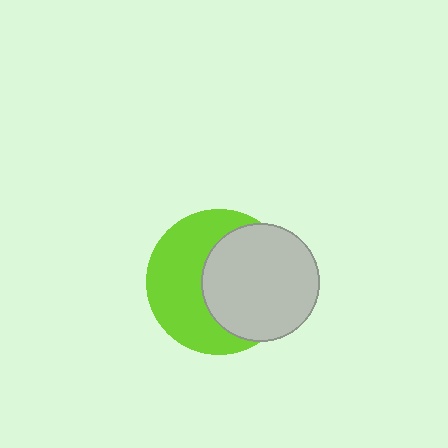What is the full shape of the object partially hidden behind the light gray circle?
The partially hidden object is a lime circle.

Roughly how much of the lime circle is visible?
About half of it is visible (roughly 51%).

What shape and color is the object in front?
The object in front is a light gray circle.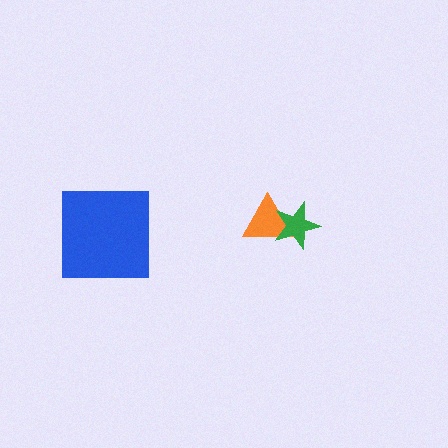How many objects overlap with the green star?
1 object overlaps with the green star.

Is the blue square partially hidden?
No, no other shape covers it.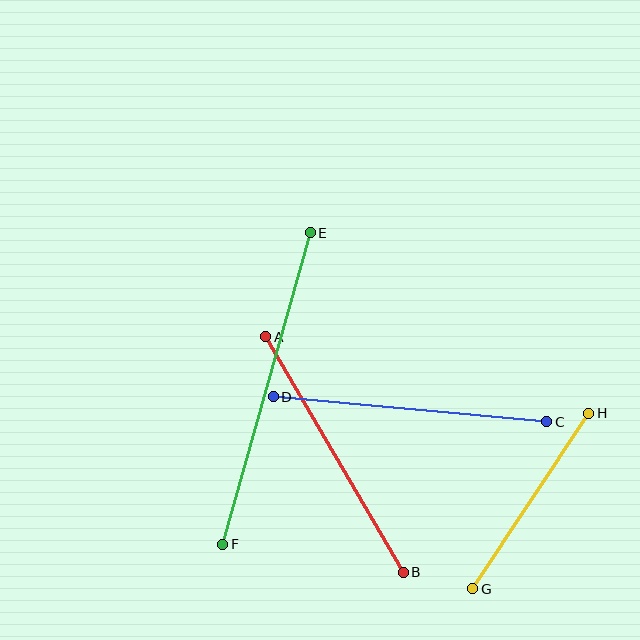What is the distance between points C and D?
The distance is approximately 275 pixels.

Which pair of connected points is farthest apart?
Points E and F are farthest apart.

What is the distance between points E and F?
The distance is approximately 324 pixels.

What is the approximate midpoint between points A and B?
The midpoint is at approximately (335, 455) pixels.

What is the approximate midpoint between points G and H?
The midpoint is at approximately (531, 501) pixels.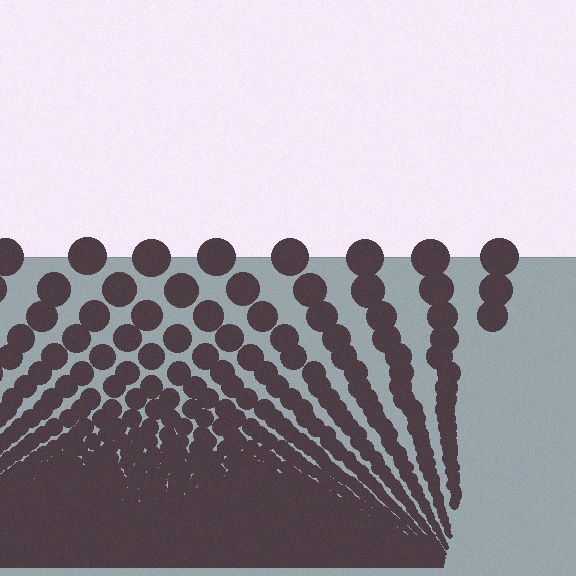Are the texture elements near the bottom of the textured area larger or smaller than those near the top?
Smaller. The gradient is inverted — elements near the bottom are smaller and denser.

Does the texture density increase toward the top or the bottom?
Density increases toward the bottom.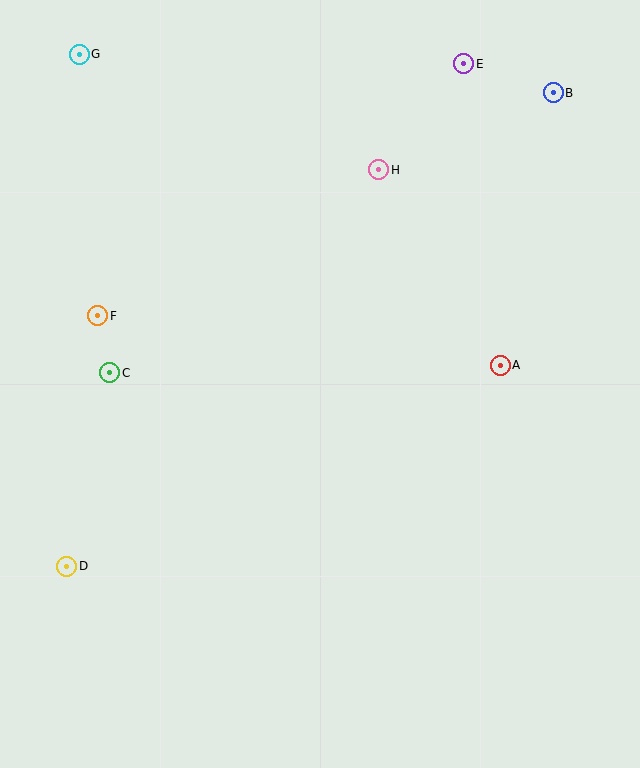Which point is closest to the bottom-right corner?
Point A is closest to the bottom-right corner.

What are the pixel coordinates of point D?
Point D is at (67, 566).